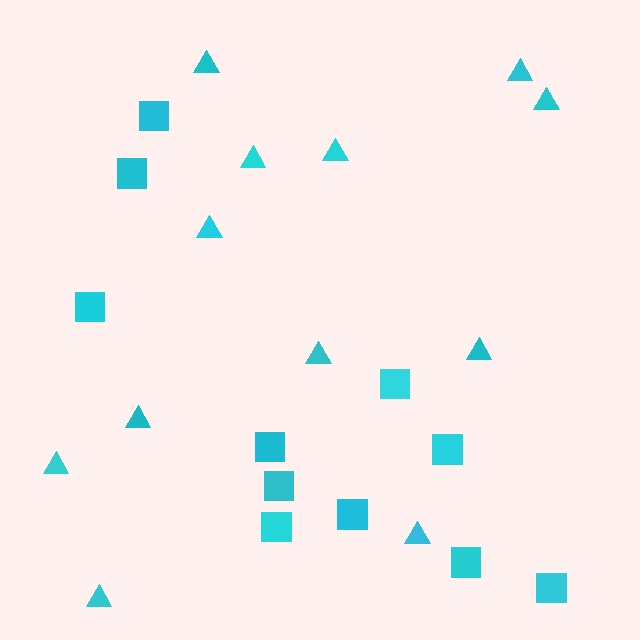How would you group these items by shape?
There are 2 groups: one group of squares (11) and one group of triangles (12).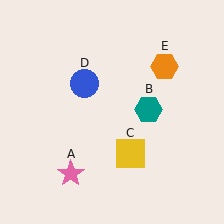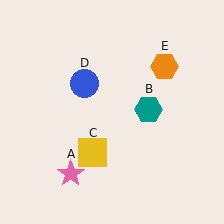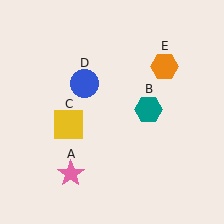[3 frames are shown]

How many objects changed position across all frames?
1 object changed position: yellow square (object C).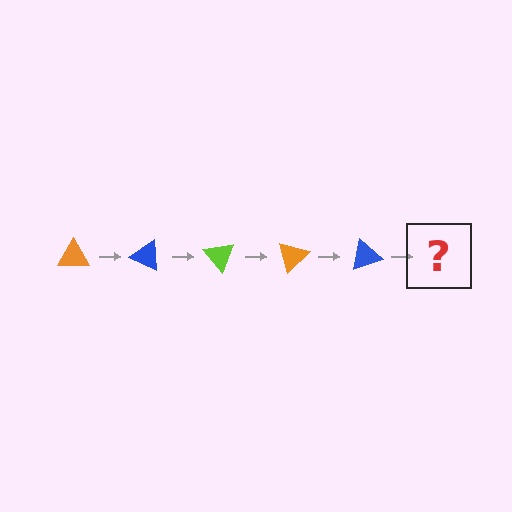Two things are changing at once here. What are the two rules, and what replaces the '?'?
The two rules are that it rotates 25 degrees each step and the color cycles through orange, blue, and lime. The '?' should be a lime triangle, rotated 125 degrees from the start.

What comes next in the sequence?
The next element should be a lime triangle, rotated 125 degrees from the start.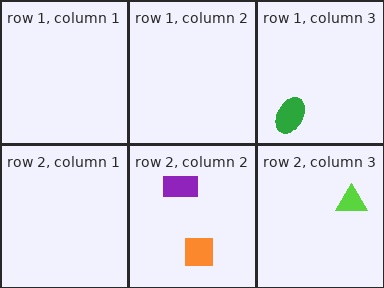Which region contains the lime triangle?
The row 2, column 3 region.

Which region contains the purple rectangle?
The row 2, column 2 region.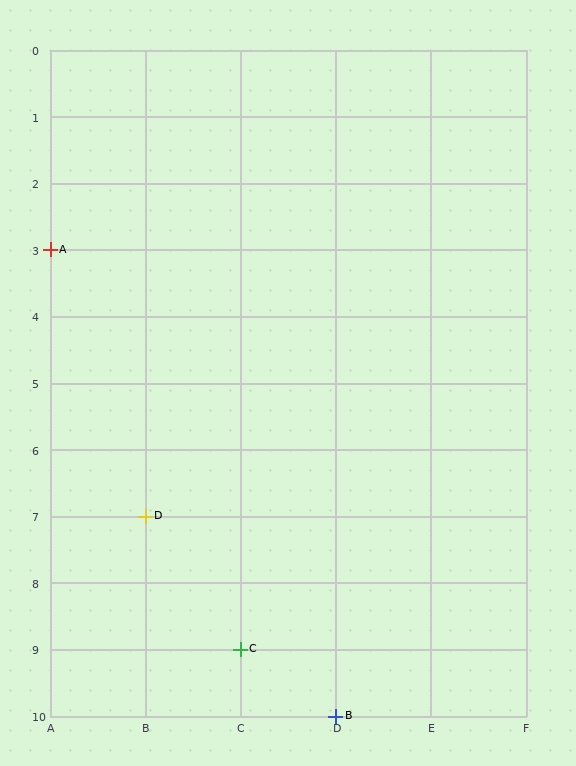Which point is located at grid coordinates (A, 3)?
Point A is at (A, 3).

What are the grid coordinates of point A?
Point A is at grid coordinates (A, 3).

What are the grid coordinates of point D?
Point D is at grid coordinates (B, 7).